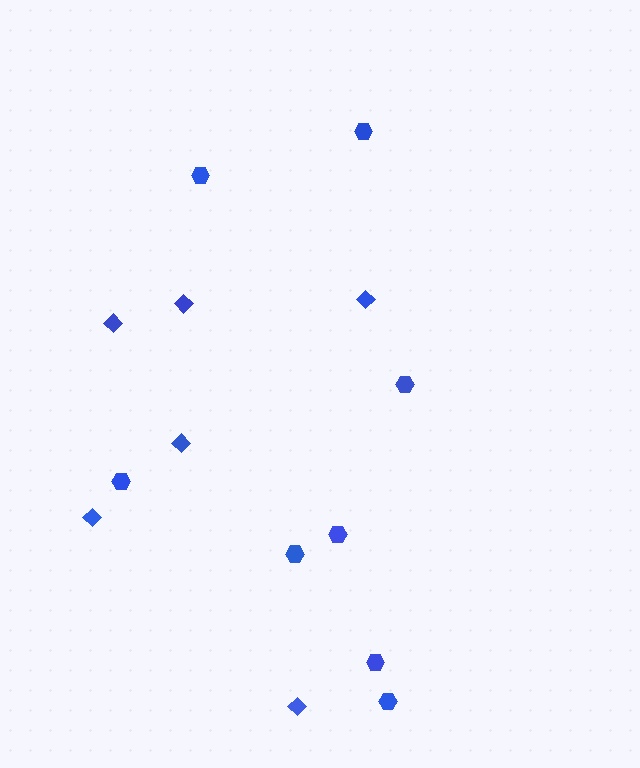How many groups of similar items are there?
There are 2 groups: one group of diamonds (6) and one group of hexagons (8).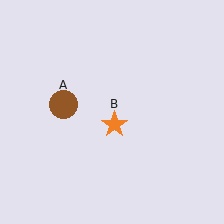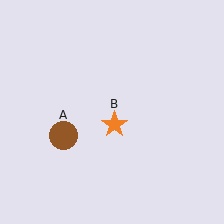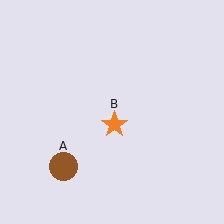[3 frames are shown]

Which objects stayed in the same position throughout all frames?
Orange star (object B) remained stationary.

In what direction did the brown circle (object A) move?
The brown circle (object A) moved down.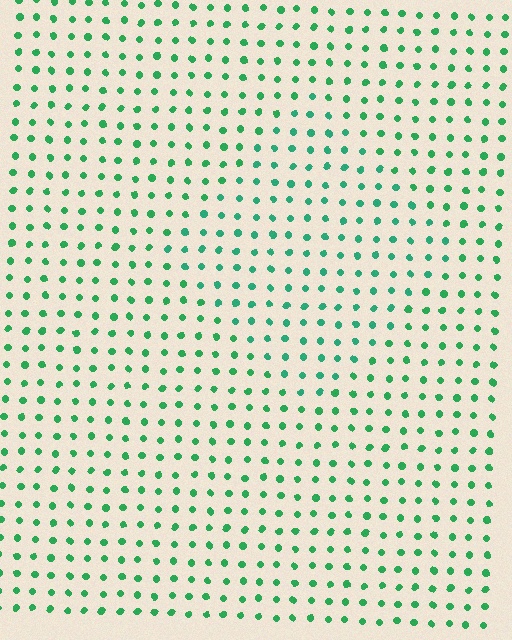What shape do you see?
I see a diamond.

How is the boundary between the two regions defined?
The boundary is defined purely by a slight shift in hue (about 17 degrees). Spacing, size, and orientation are identical on both sides.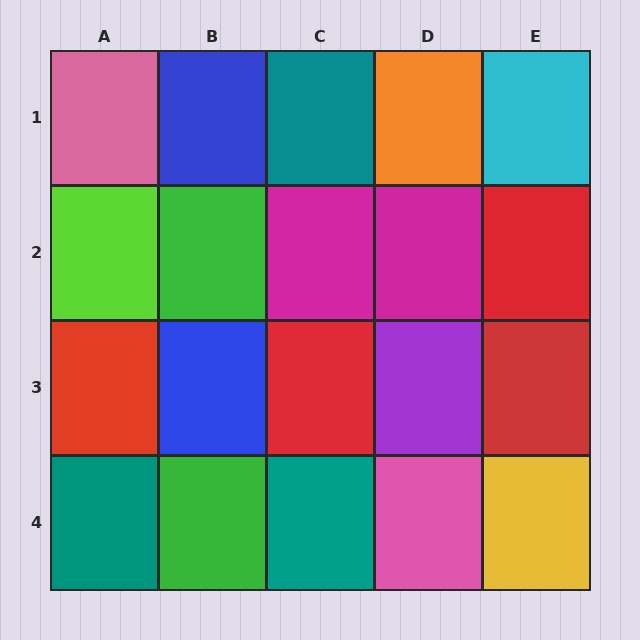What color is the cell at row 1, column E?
Cyan.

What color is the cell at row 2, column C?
Magenta.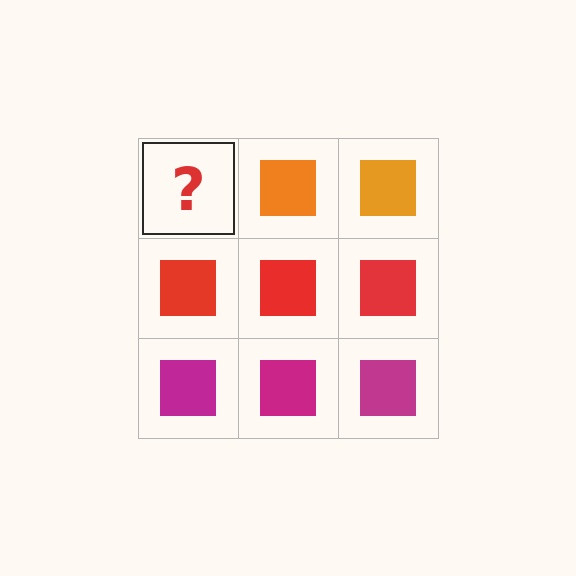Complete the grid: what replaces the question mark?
The question mark should be replaced with an orange square.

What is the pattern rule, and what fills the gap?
The rule is that each row has a consistent color. The gap should be filled with an orange square.